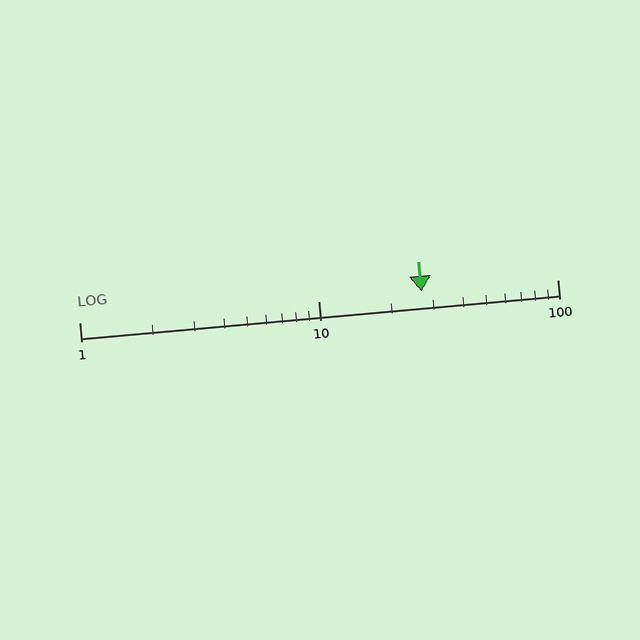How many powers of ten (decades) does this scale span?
The scale spans 2 decades, from 1 to 100.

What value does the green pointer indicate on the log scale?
The pointer indicates approximately 27.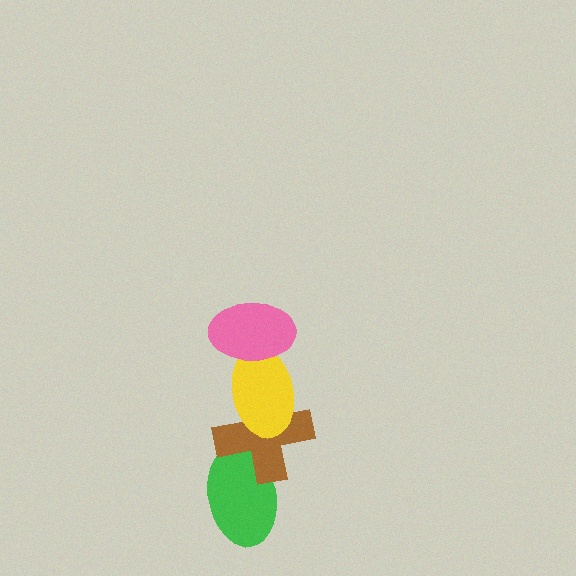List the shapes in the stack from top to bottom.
From top to bottom: the pink ellipse, the yellow ellipse, the brown cross, the green ellipse.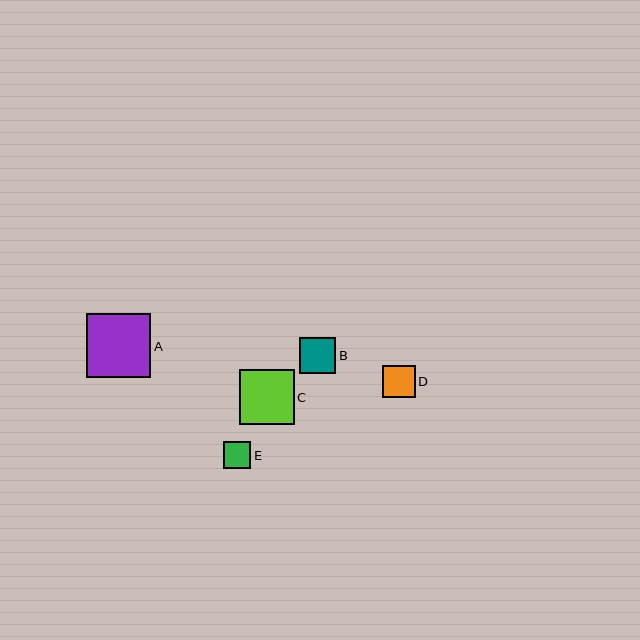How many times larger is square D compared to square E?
Square D is approximately 1.2 times the size of square E.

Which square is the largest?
Square A is the largest with a size of approximately 64 pixels.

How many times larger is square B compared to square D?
Square B is approximately 1.1 times the size of square D.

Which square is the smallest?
Square E is the smallest with a size of approximately 27 pixels.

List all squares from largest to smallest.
From largest to smallest: A, C, B, D, E.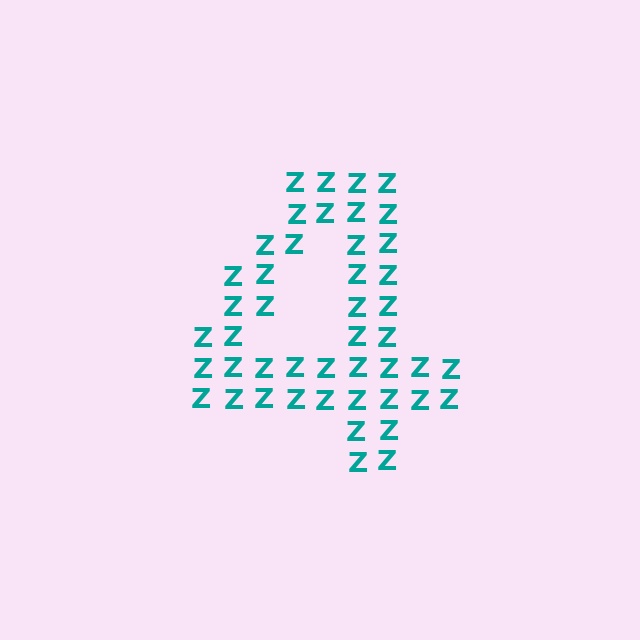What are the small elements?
The small elements are letter Z's.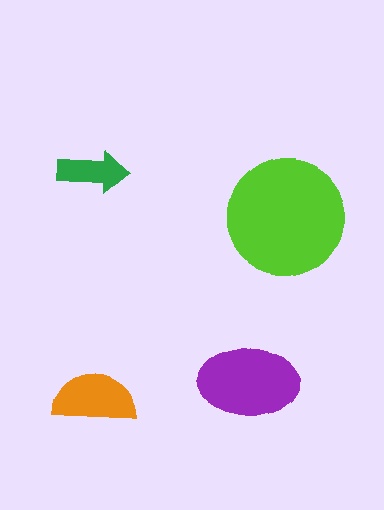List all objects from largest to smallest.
The lime circle, the purple ellipse, the orange semicircle, the green arrow.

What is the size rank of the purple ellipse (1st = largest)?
2nd.